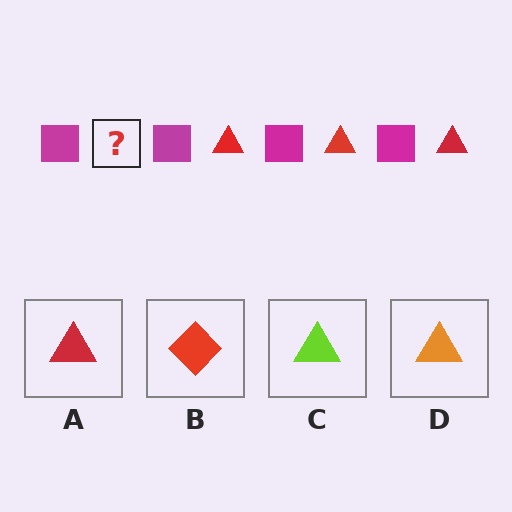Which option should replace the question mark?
Option A.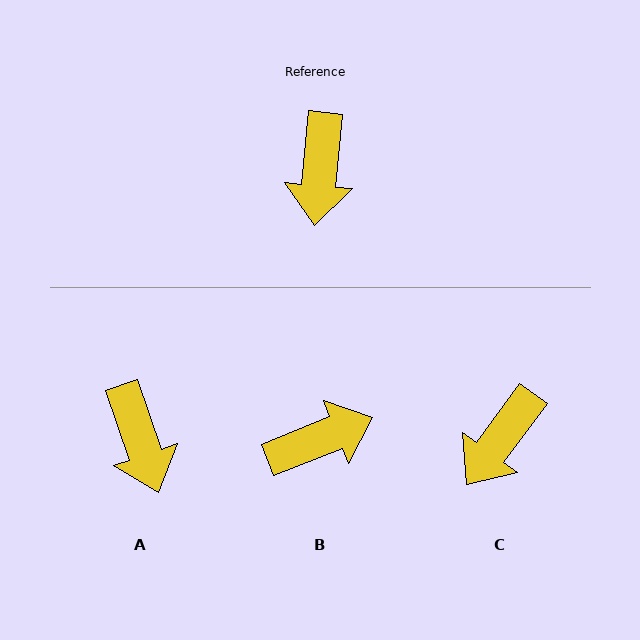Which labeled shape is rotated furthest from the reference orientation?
B, about 118 degrees away.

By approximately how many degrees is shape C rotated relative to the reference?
Approximately 31 degrees clockwise.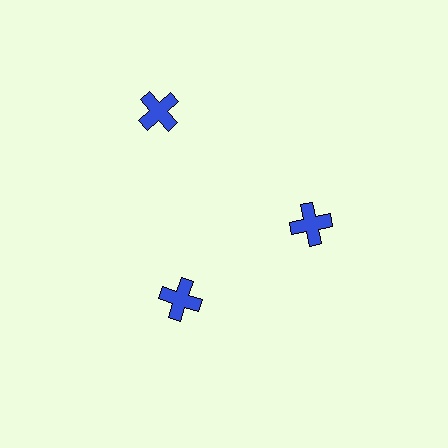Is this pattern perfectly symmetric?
No. The 3 blue crosses are arranged in a ring, but one element near the 11 o'clock position is pushed outward from the center, breaking the 3-fold rotational symmetry.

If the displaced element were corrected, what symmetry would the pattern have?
It would have 3-fold rotational symmetry — the pattern would map onto itself every 120 degrees.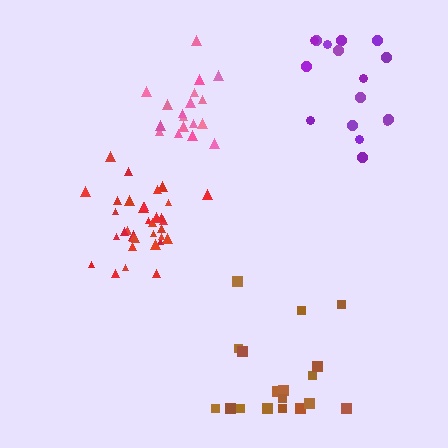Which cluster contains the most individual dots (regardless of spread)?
Red (34).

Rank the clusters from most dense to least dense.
red, pink, purple, brown.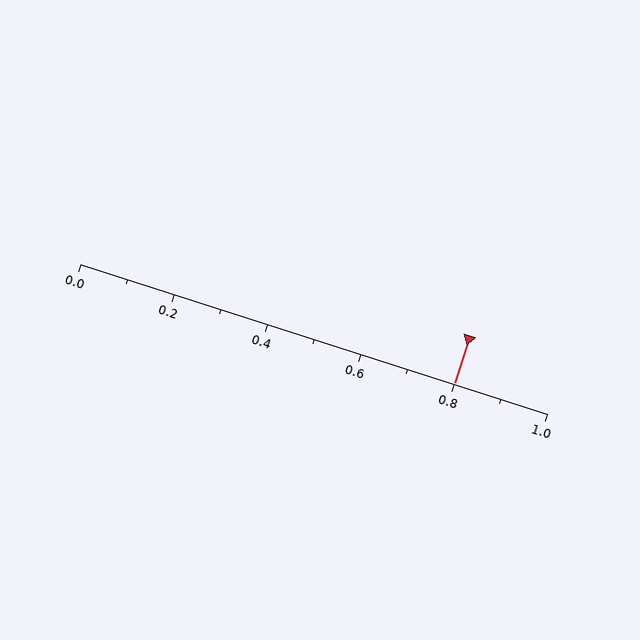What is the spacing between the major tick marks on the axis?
The major ticks are spaced 0.2 apart.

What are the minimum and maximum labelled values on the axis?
The axis runs from 0.0 to 1.0.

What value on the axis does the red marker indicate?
The marker indicates approximately 0.8.